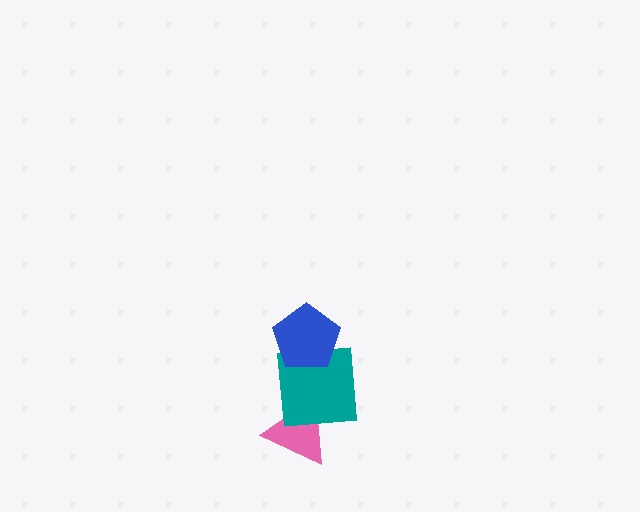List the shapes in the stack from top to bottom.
From top to bottom: the blue pentagon, the teal square, the pink triangle.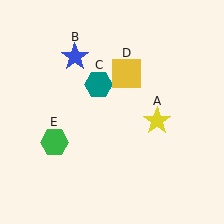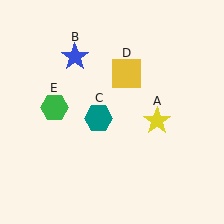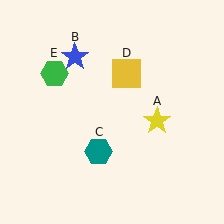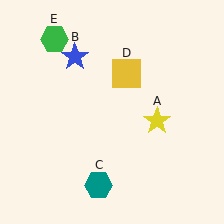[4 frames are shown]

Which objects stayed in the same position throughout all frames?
Yellow star (object A) and blue star (object B) and yellow square (object D) remained stationary.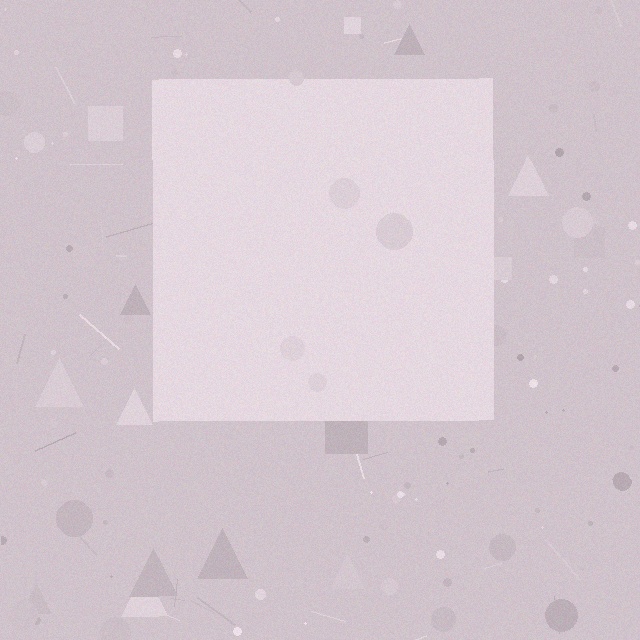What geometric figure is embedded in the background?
A square is embedded in the background.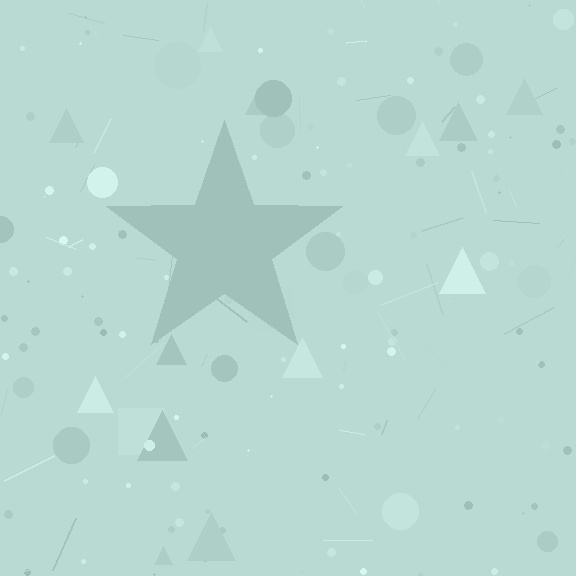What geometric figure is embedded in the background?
A star is embedded in the background.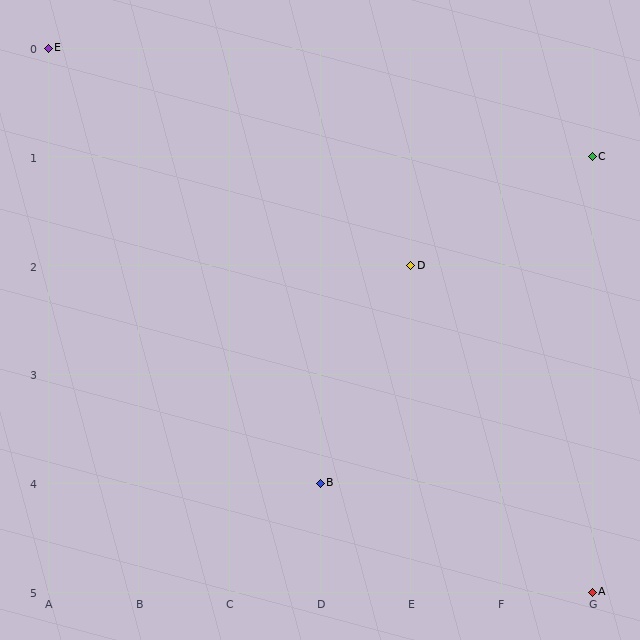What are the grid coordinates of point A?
Point A is at grid coordinates (G, 5).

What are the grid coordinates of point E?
Point E is at grid coordinates (A, 0).